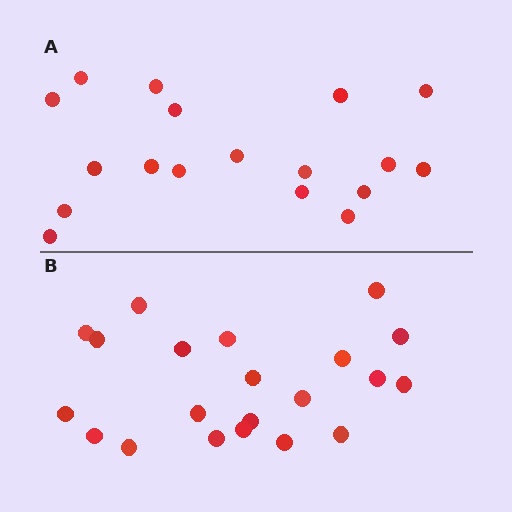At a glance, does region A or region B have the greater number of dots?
Region B (the bottom region) has more dots.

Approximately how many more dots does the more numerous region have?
Region B has just a few more — roughly 2 or 3 more dots than region A.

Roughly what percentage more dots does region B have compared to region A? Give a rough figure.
About 15% more.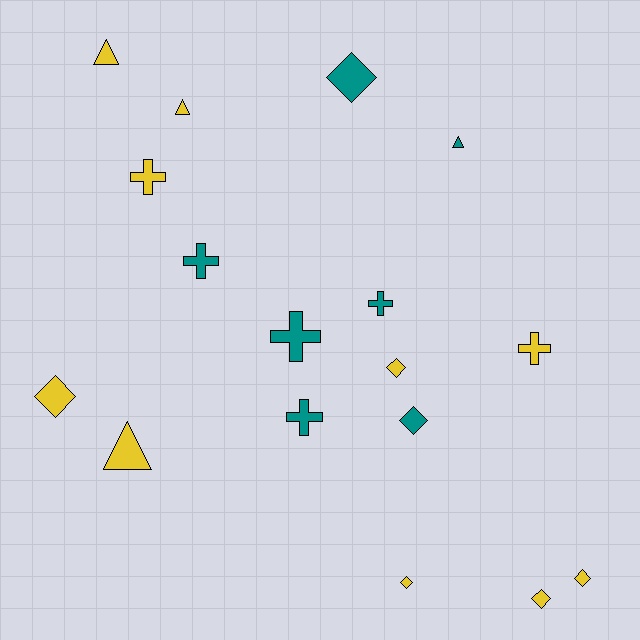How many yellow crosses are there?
There are 2 yellow crosses.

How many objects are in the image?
There are 17 objects.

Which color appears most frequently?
Yellow, with 10 objects.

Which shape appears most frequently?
Diamond, with 7 objects.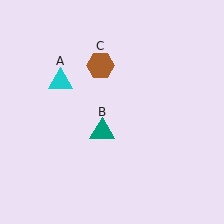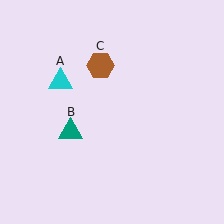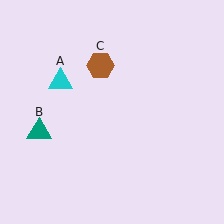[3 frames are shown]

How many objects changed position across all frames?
1 object changed position: teal triangle (object B).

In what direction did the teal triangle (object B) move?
The teal triangle (object B) moved left.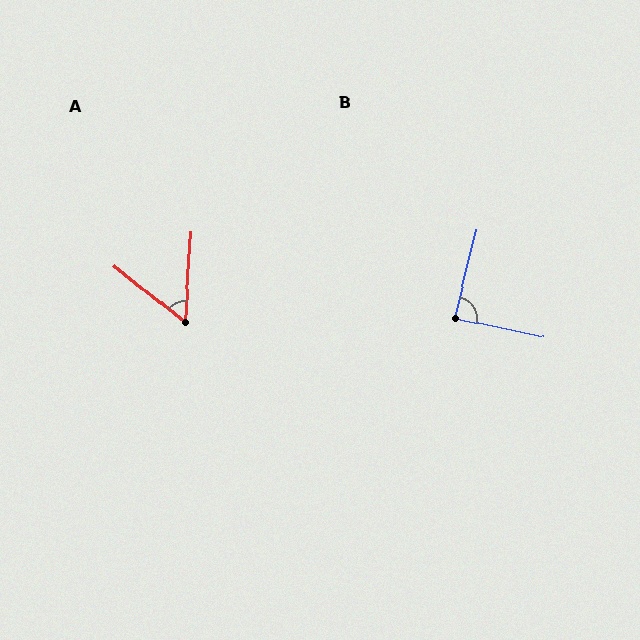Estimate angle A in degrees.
Approximately 55 degrees.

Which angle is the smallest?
A, at approximately 55 degrees.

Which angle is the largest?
B, at approximately 88 degrees.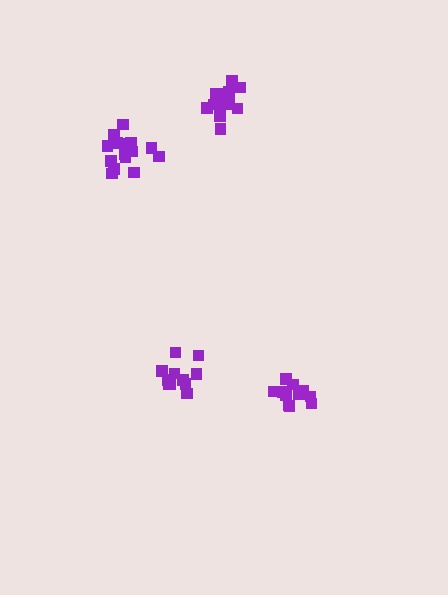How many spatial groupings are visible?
There are 4 spatial groupings.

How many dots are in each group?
Group 1: 16 dots, Group 2: 11 dots, Group 3: 15 dots, Group 4: 11 dots (53 total).